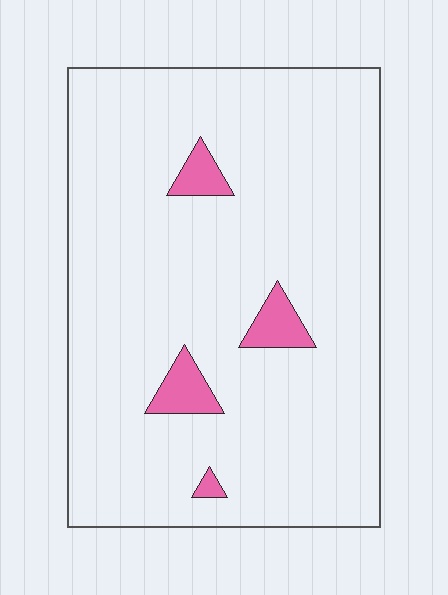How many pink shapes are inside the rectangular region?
4.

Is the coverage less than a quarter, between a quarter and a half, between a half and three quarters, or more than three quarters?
Less than a quarter.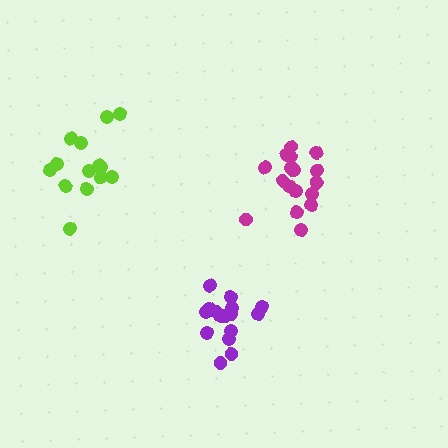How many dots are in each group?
Group 1: 17 dots, Group 2: 17 dots, Group 3: 14 dots (48 total).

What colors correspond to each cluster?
The clusters are colored: purple, magenta, lime.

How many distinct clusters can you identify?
There are 3 distinct clusters.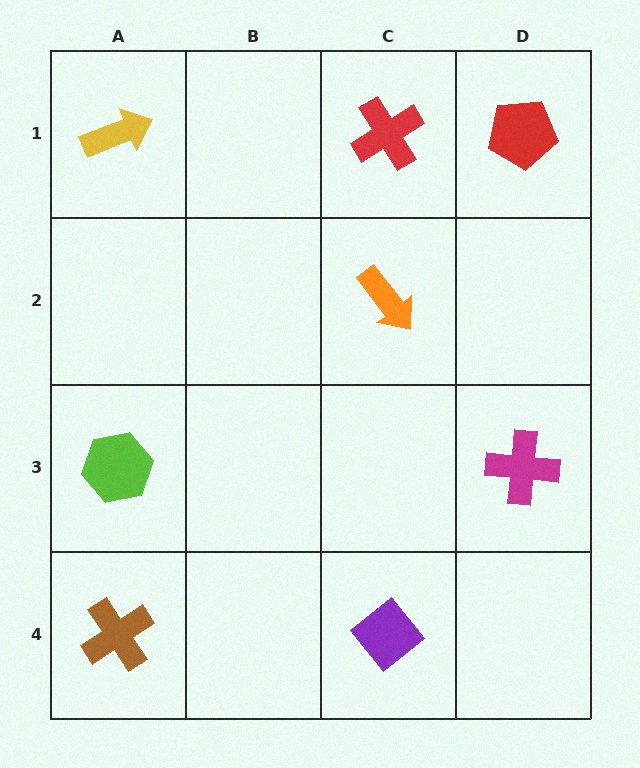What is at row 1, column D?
A red pentagon.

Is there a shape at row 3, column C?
No, that cell is empty.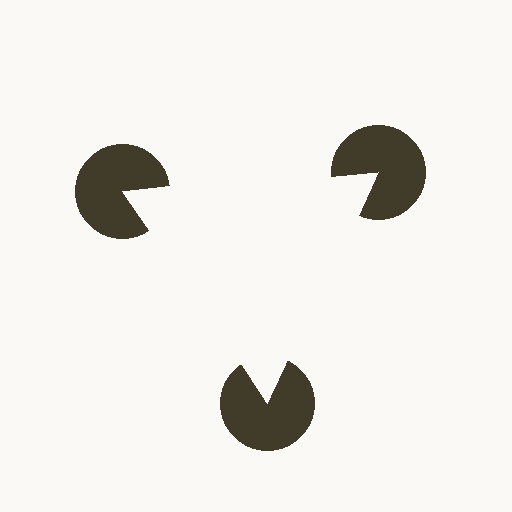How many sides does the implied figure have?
3 sides.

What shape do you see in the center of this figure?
An illusory triangle — its edges are inferred from the aligned wedge cuts in the pac-man discs, not physically drawn.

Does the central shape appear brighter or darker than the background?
It typically appears slightly brighter than the background, even though no actual brightness change is drawn.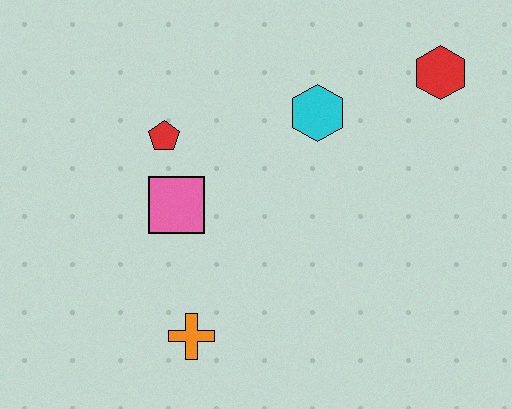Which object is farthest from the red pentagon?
The red hexagon is farthest from the red pentagon.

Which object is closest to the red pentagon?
The pink square is closest to the red pentagon.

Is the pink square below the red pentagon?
Yes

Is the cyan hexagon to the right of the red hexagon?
No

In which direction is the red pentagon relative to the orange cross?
The red pentagon is above the orange cross.